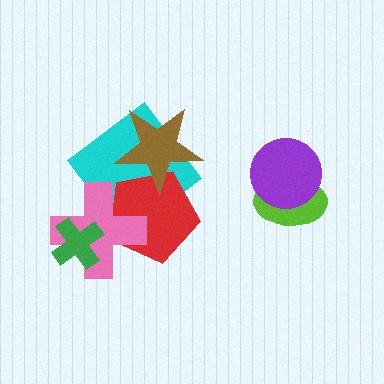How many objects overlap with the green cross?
1 object overlaps with the green cross.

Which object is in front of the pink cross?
The green cross is in front of the pink cross.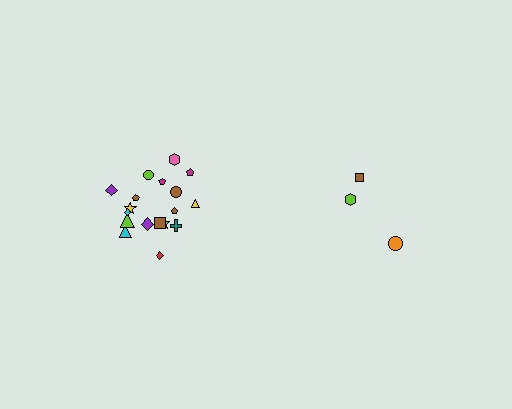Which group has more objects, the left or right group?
The left group.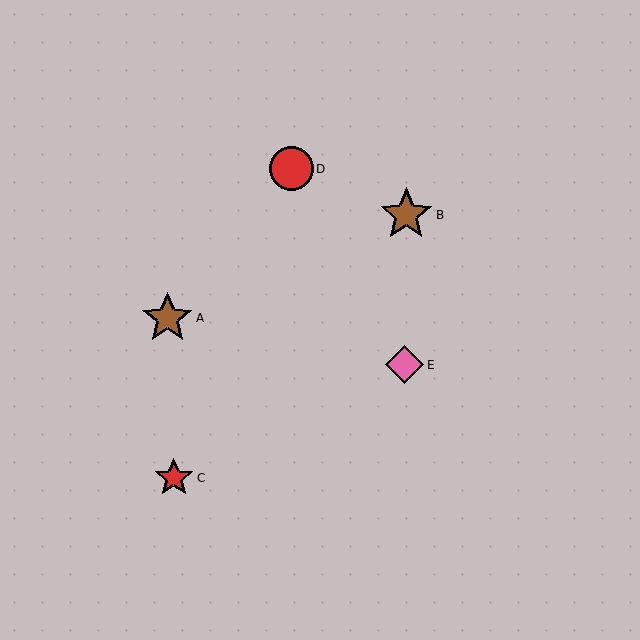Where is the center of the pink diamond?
The center of the pink diamond is at (404, 365).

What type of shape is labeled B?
Shape B is a brown star.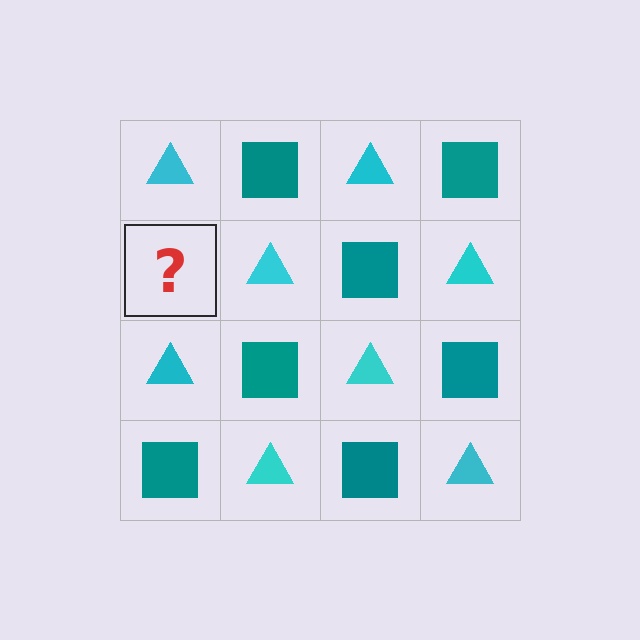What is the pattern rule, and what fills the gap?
The rule is that it alternates cyan triangle and teal square in a checkerboard pattern. The gap should be filled with a teal square.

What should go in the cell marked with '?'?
The missing cell should contain a teal square.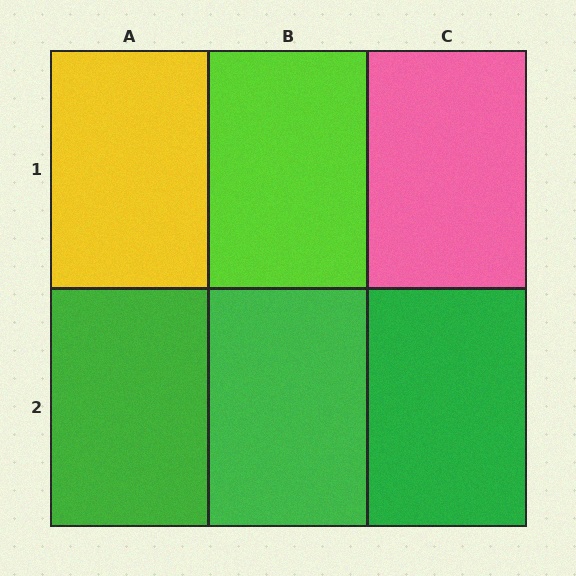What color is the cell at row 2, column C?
Green.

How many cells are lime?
1 cell is lime.